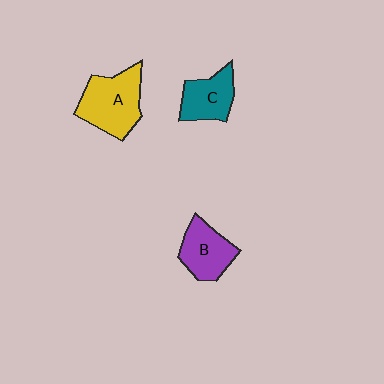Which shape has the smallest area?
Shape C (teal).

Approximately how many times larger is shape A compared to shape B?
Approximately 1.4 times.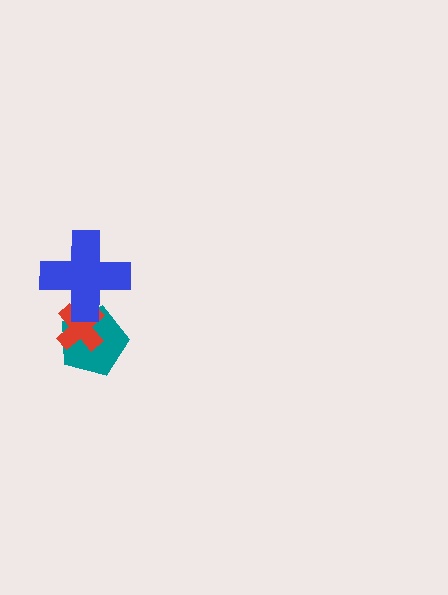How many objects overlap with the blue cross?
2 objects overlap with the blue cross.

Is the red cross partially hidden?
Yes, it is partially covered by another shape.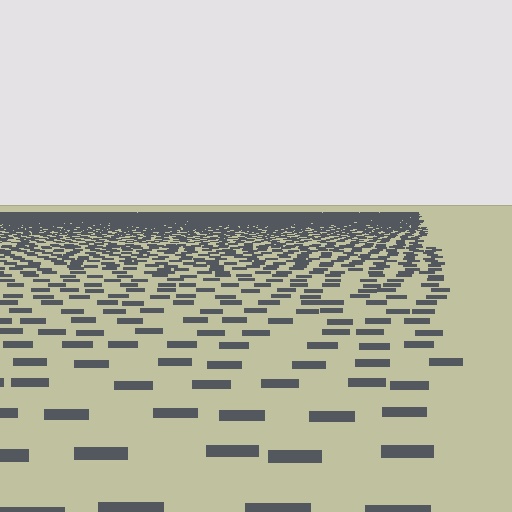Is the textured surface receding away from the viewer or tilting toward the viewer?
The surface is receding away from the viewer. Texture elements get smaller and denser toward the top.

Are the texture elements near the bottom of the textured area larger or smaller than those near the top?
Larger. Near the bottom, elements are closer to the viewer and appear at a bigger on-screen size.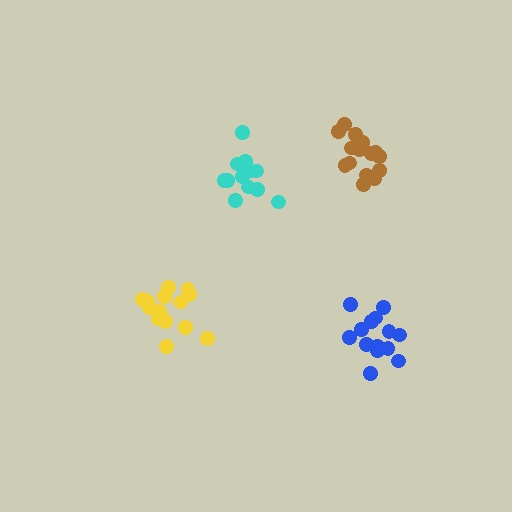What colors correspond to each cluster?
The clusters are colored: blue, cyan, brown, yellow.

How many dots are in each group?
Group 1: 14 dots, Group 2: 12 dots, Group 3: 15 dots, Group 4: 15 dots (56 total).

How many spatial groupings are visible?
There are 4 spatial groupings.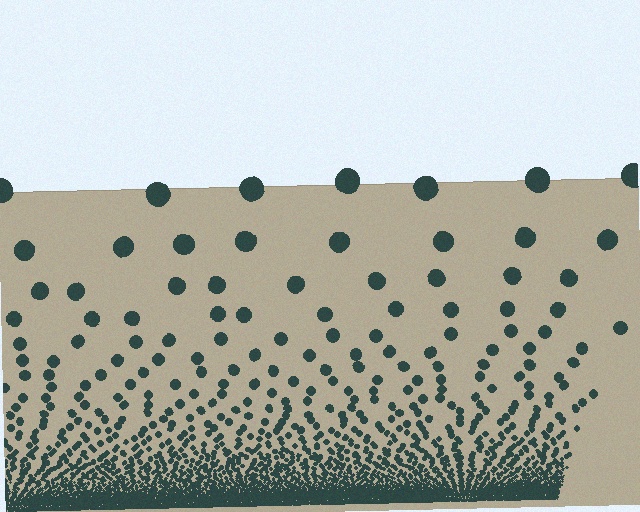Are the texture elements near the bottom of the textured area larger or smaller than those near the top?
Smaller. The gradient is inverted — elements near the bottom are smaller and denser.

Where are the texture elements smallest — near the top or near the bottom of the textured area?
Near the bottom.